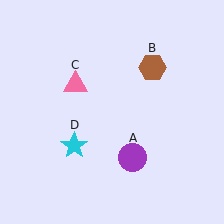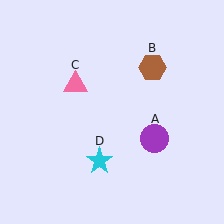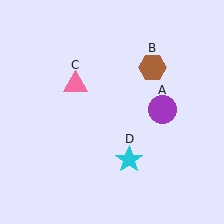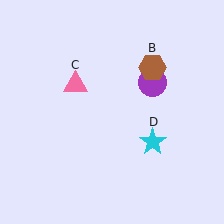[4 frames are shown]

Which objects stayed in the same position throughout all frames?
Brown hexagon (object B) and pink triangle (object C) remained stationary.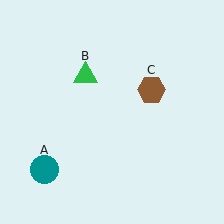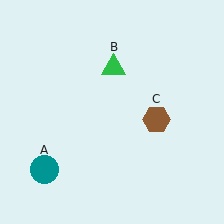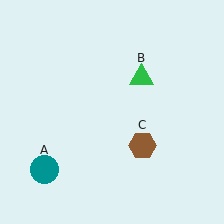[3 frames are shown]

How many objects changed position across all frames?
2 objects changed position: green triangle (object B), brown hexagon (object C).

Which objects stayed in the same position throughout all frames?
Teal circle (object A) remained stationary.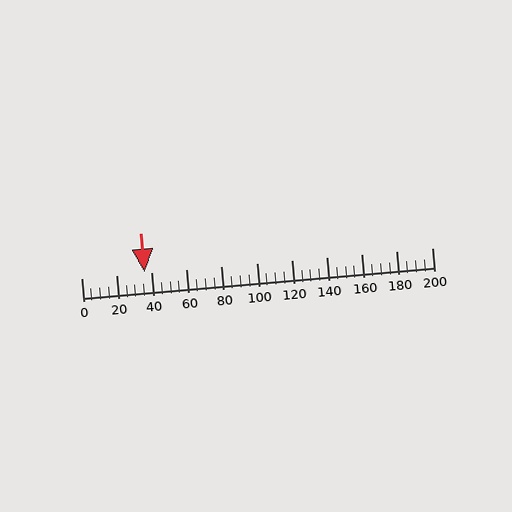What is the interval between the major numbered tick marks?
The major tick marks are spaced 20 units apart.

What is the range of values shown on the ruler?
The ruler shows values from 0 to 200.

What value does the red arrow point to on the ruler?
The red arrow points to approximately 36.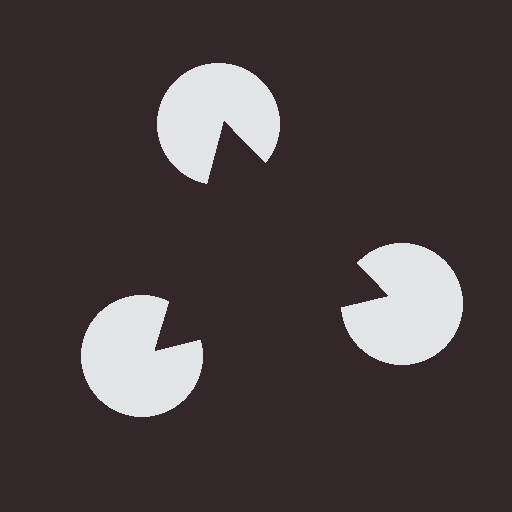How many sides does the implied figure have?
3 sides.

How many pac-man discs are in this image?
There are 3 — one at each vertex of the illusory triangle.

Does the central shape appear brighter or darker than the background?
It typically appears slightly darker than the background, even though no actual brightness change is drawn.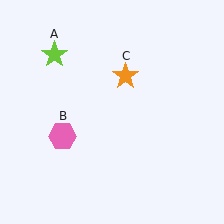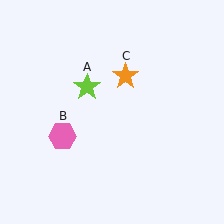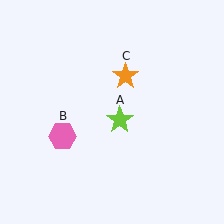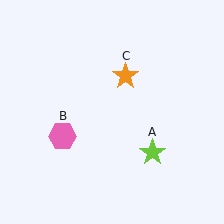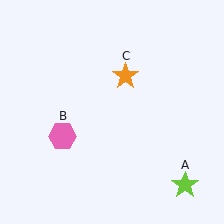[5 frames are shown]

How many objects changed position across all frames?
1 object changed position: lime star (object A).